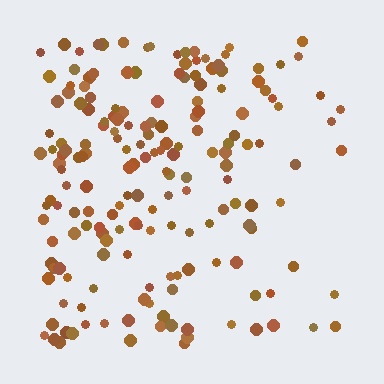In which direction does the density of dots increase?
From right to left, with the left side densest.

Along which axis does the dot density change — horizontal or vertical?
Horizontal.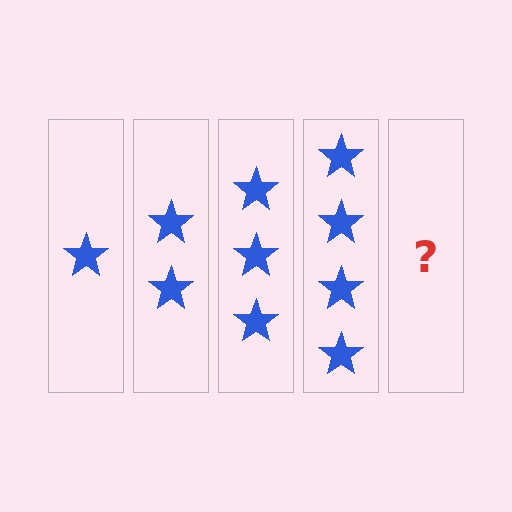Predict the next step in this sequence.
The next step is 5 stars.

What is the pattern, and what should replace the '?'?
The pattern is that each step adds one more star. The '?' should be 5 stars.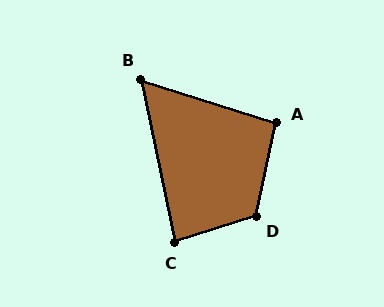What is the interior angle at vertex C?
Approximately 85 degrees (acute).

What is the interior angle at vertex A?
Approximately 95 degrees (obtuse).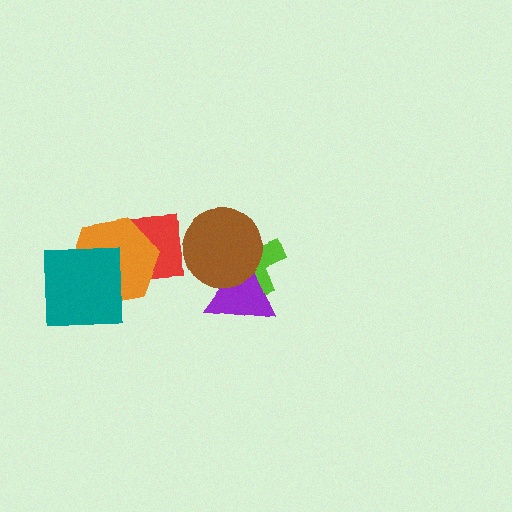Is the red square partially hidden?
Yes, it is partially covered by another shape.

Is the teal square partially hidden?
No, no other shape covers it.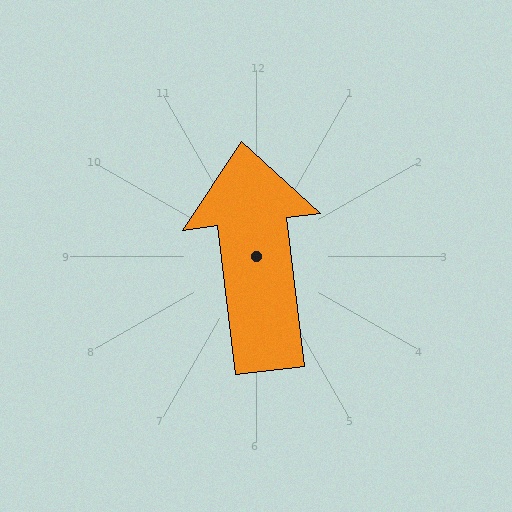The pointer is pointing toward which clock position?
Roughly 12 o'clock.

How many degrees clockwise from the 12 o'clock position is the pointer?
Approximately 353 degrees.